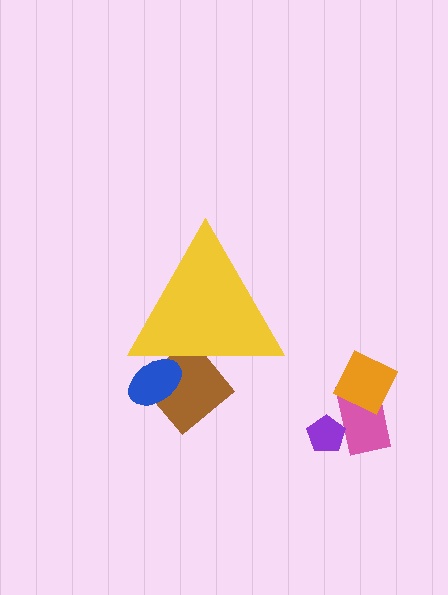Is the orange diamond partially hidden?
No, the orange diamond is fully visible.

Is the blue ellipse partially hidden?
Yes, the blue ellipse is partially hidden behind the yellow triangle.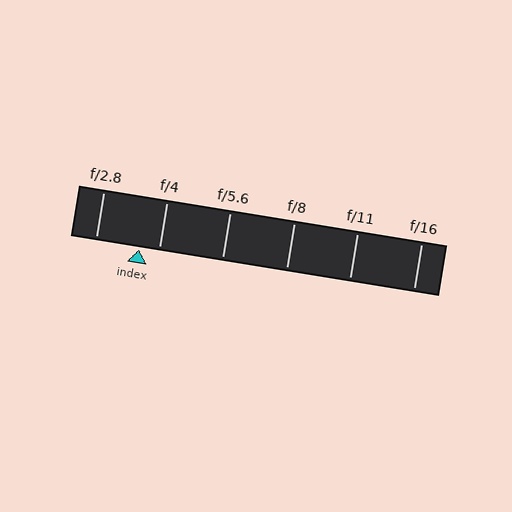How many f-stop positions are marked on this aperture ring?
There are 6 f-stop positions marked.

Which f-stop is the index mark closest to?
The index mark is closest to f/4.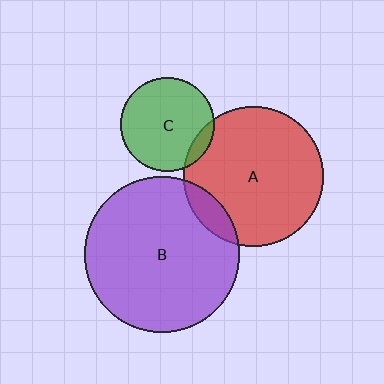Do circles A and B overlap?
Yes.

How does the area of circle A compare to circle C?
Approximately 2.2 times.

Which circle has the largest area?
Circle B (purple).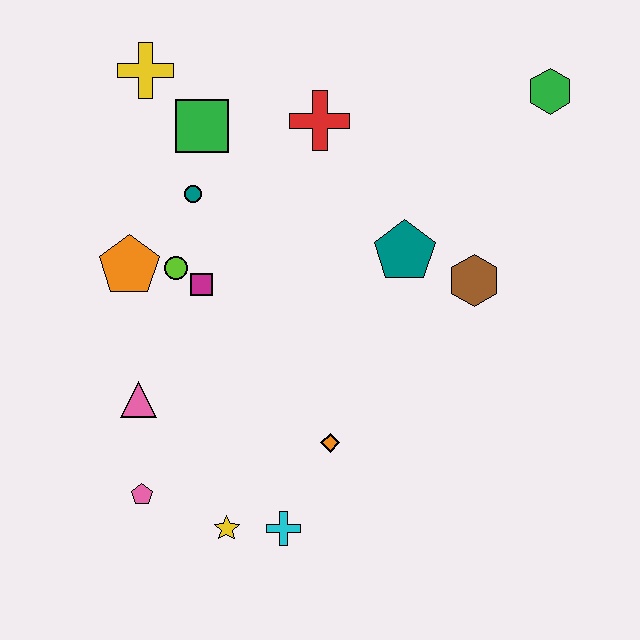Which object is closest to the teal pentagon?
The brown hexagon is closest to the teal pentagon.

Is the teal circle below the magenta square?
No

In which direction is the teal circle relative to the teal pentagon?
The teal circle is to the left of the teal pentagon.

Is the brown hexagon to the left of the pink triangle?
No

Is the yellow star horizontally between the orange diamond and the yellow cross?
Yes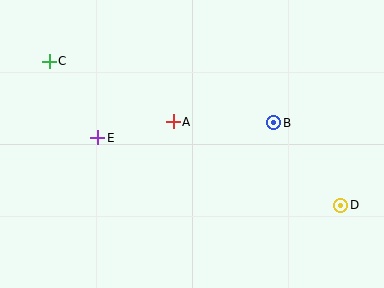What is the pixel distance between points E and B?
The distance between E and B is 177 pixels.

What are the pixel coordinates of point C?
Point C is at (49, 61).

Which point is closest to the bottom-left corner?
Point E is closest to the bottom-left corner.